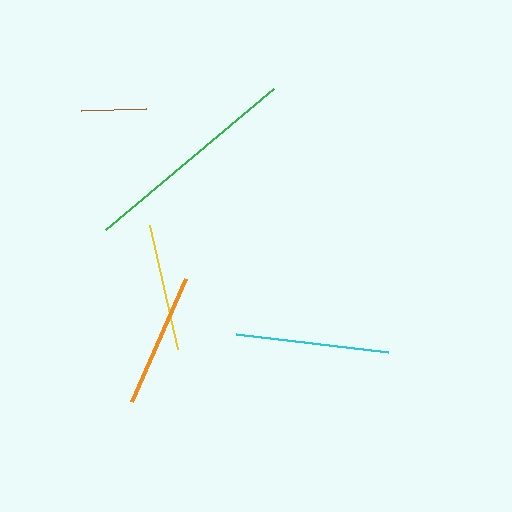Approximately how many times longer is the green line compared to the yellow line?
The green line is approximately 1.7 times the length of the yellow line.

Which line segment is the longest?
The green line is the longest at approximately 219 pixels.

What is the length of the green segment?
The green segment is approximately 219 pixels long.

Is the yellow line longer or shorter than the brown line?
The yellow line is longer than the brown line.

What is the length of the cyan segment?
The cyan segment is approximately 154 pixels long.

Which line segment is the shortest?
The brown line is the shortest at approximately 65 pixels.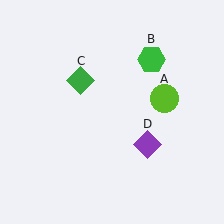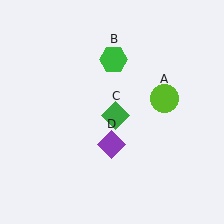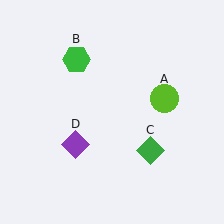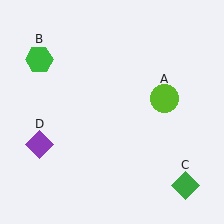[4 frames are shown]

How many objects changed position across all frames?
3 objects changed position: green hexagon (object B), green diamond (object C), purple diamond (object D).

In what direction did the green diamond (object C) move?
The green diamond (object C) moved down and to the right.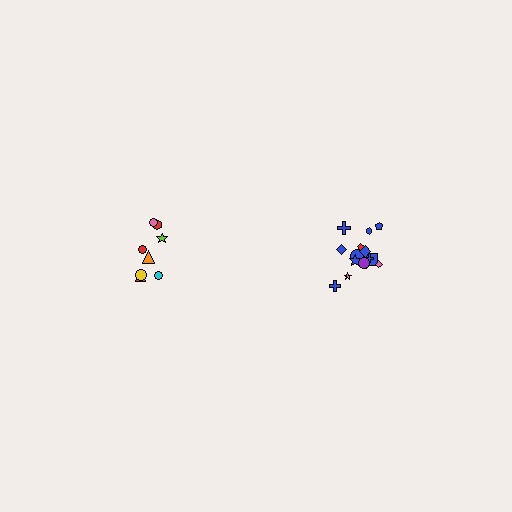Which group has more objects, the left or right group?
The right group.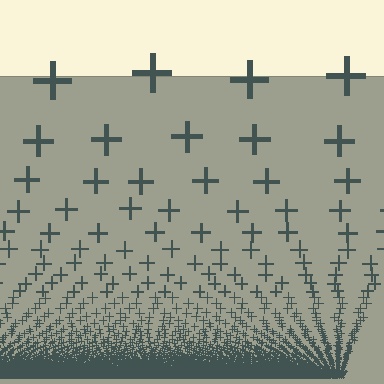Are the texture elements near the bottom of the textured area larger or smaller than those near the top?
Smaller. The gradient is inverted — elements near the bottom are smaller and denser.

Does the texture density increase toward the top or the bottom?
Density increases toward the bottom.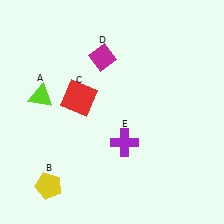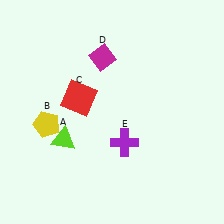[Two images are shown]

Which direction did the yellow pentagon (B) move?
The yellow pentagon (B) moved up.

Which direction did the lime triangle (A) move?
The lime triangle (A) moved down.